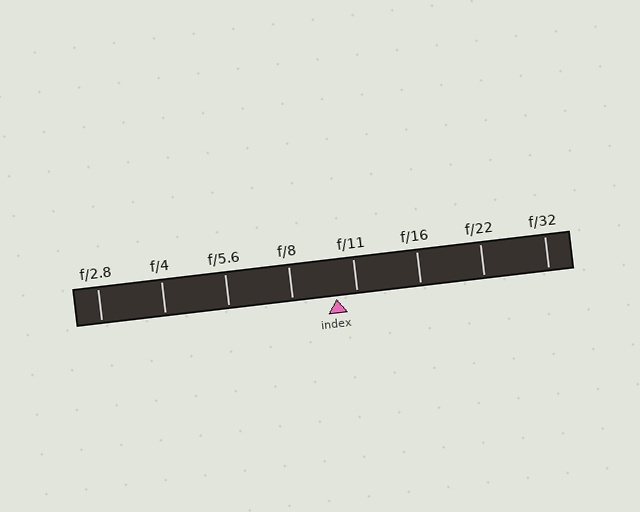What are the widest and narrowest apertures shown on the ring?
The widest aperture shown is f/2.8 and the narrowest is f/32.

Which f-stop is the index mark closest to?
The index mark is closest to f/11.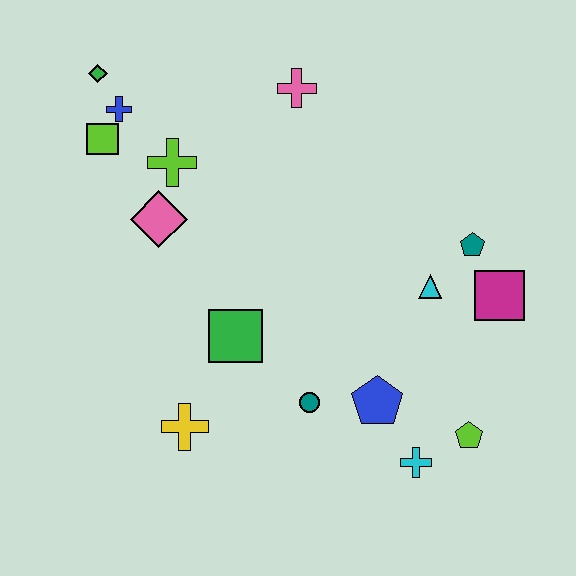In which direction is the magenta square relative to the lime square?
The magenta square is to the right of the lime square.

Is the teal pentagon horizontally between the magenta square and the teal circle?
Yes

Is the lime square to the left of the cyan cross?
Yes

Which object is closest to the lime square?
The blue cross is closest to the lime square.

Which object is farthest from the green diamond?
The lime pentagon is farthest from the green diamond.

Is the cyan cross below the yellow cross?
Yes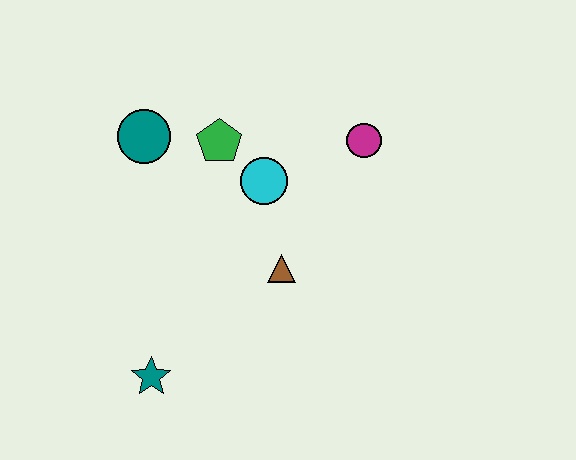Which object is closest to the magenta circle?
The cyan circle is closest to the magenta circle.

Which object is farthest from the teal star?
The magenta circle is farthest from the teal star.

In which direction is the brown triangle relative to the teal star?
The brown triangle is to the right of the teal star.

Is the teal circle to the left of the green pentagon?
Yes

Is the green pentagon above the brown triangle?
Yes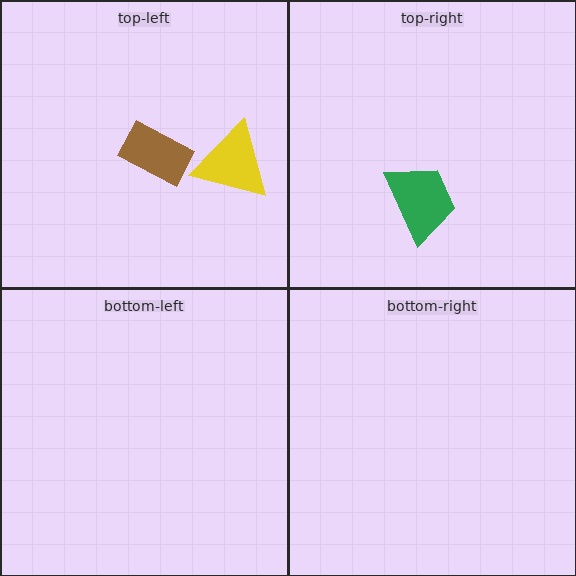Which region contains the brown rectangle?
The top-left region.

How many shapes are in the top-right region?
1.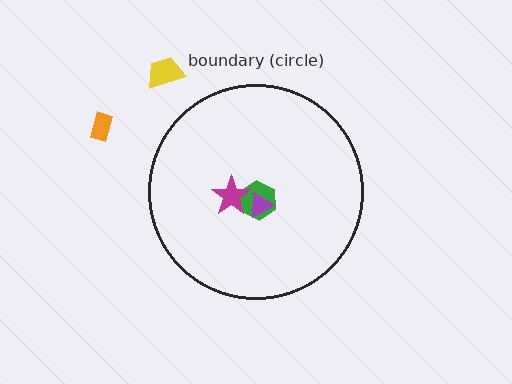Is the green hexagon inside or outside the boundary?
Inside.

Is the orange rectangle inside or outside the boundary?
Outside.